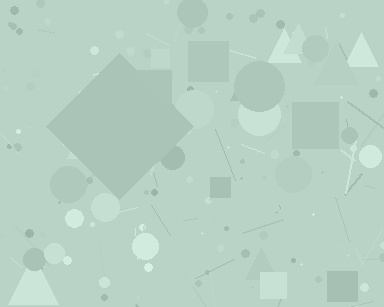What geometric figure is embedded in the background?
A diamond is embedded in the background.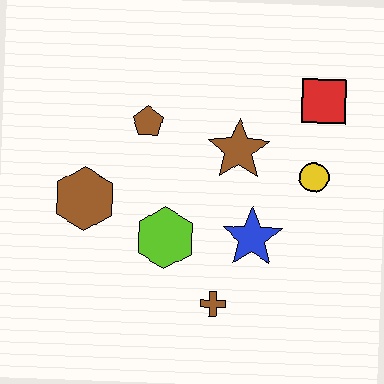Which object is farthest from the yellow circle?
The brown hexagon is farthest from the yellow circle.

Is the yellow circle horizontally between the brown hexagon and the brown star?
No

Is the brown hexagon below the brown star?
Yes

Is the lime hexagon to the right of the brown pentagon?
Yes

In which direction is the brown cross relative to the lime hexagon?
The brown cross is below the lime hexagon.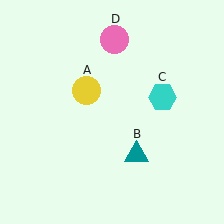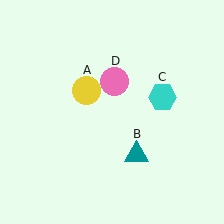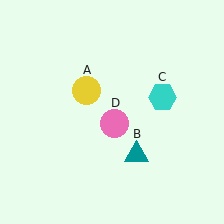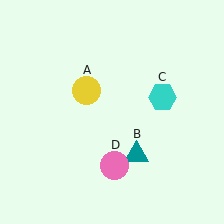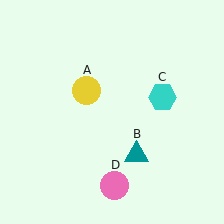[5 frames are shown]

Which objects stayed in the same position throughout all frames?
Yellow circle (object A) and teal triangle (object B) and cyan hexagon (object C) remained stationary.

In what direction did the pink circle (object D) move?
The pink circle (object D) moved down.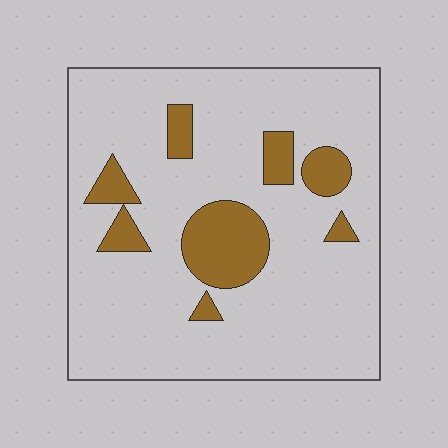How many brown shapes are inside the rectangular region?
8.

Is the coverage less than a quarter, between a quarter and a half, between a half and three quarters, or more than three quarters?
Less than a quarter.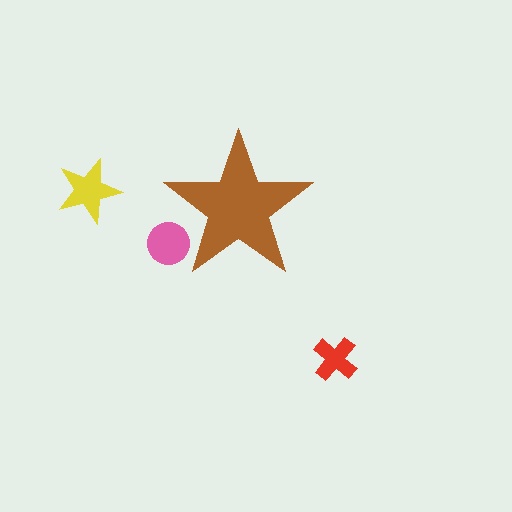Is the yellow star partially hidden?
No, the yellow star is fully visible.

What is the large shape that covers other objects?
A brown star.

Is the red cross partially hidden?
No, the red cross is fully visible.